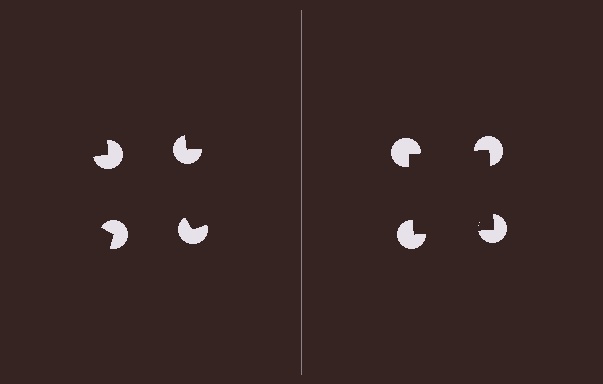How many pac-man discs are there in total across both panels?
8 — 4 on each side.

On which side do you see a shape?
An illusory square appears on the right side. On the left side the wedge cuts are rotated, so no coherent shape forms.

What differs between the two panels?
The pac-man discs are positioned identically on both sides; only the wedge orientations differ. On the right they align to a square; on the left they are misaligned.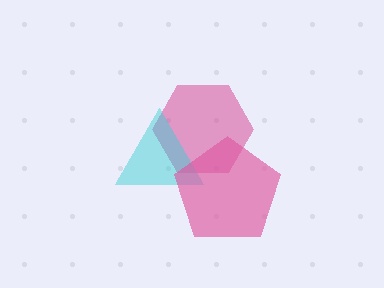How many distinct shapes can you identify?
There are 3 distinct shapes: a magenta hexagon, a cyan triangle, a pink pentagon.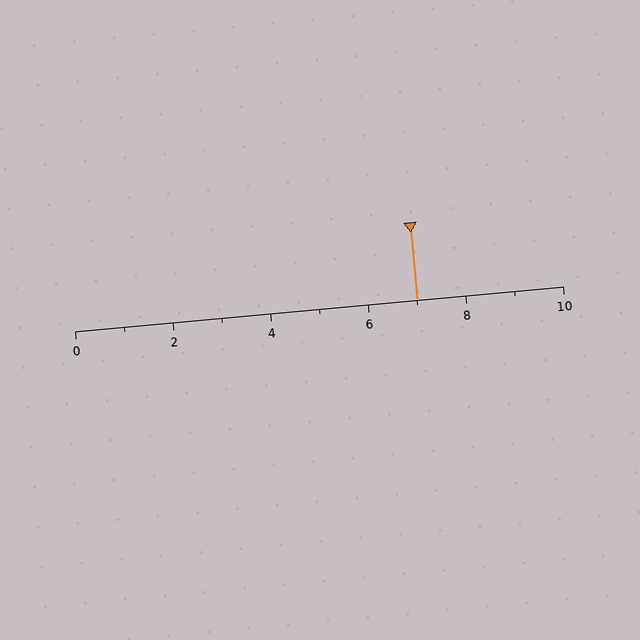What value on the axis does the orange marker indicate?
The marker indicates approximately 7.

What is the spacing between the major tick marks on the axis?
The major ticks are spaced 2 apart.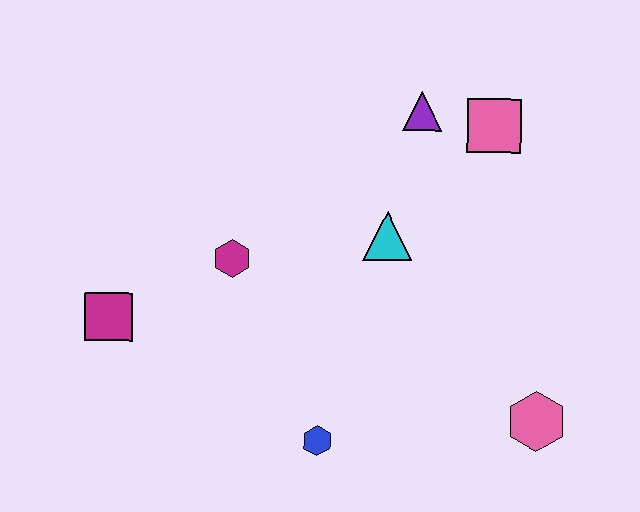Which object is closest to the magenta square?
The magenta hexagon is closest to the magenta square.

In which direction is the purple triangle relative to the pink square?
The purple triangle is to the left of the pink square.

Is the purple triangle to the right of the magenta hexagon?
Yes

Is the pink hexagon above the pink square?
No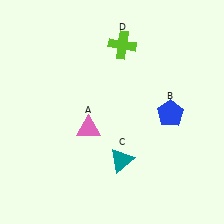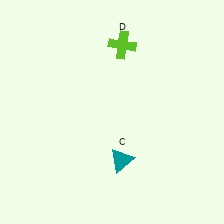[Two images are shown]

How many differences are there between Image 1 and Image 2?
There are 2 differences between the two images.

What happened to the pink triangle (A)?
The pink triangle (A) was removed in Image 2. It was in the bottom-left area of Image 1.